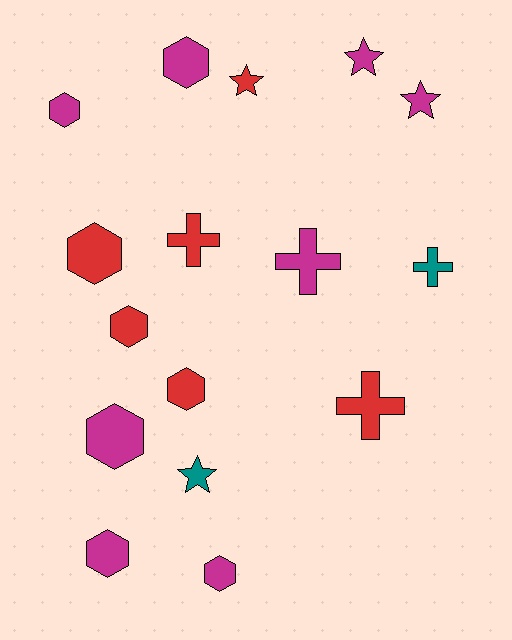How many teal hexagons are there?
There are no teal hexagons.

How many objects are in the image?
There are 16 objects.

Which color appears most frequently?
Magenta, with 8 objects.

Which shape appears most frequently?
Hexagon, with 8 objects.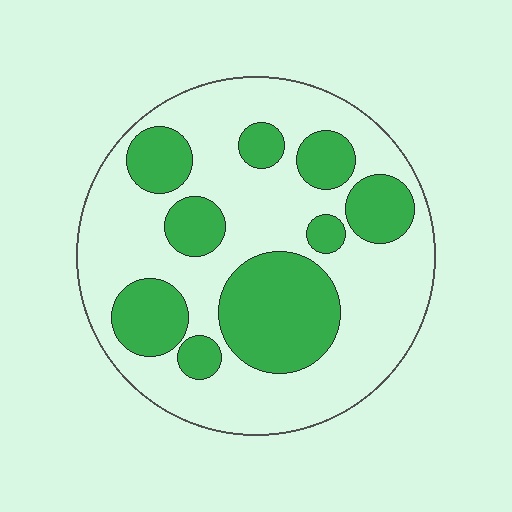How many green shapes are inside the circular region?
9.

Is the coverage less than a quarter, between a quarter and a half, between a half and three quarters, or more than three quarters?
Between a quarter and a half.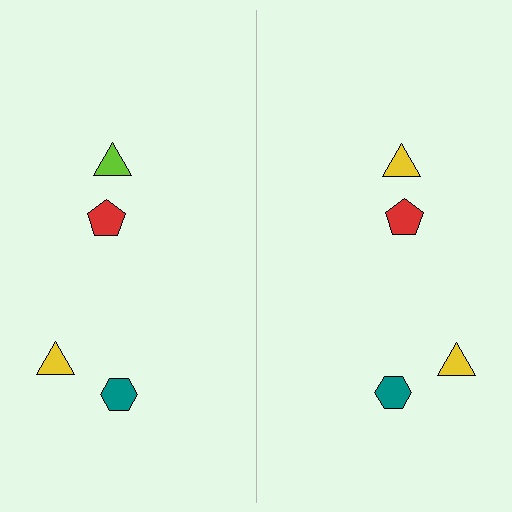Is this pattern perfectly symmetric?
No, the pattern is not perfectly symmetric. The yellow triangle on the right side breaks the symmetry — its mirror counterpart is lime.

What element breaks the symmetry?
The yellow triangle on the right side breaks the symmetry — its mirror counterpart is lime.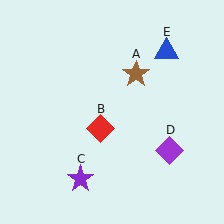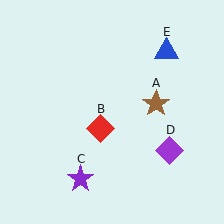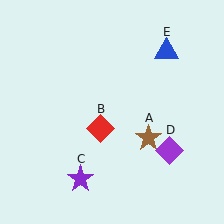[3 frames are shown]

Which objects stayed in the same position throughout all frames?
Red diamond (object B) and purple star (object C) and purple diamond (object D) and blue triangle (object E) remained stationary.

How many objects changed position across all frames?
1 object changed position: brown star (object A).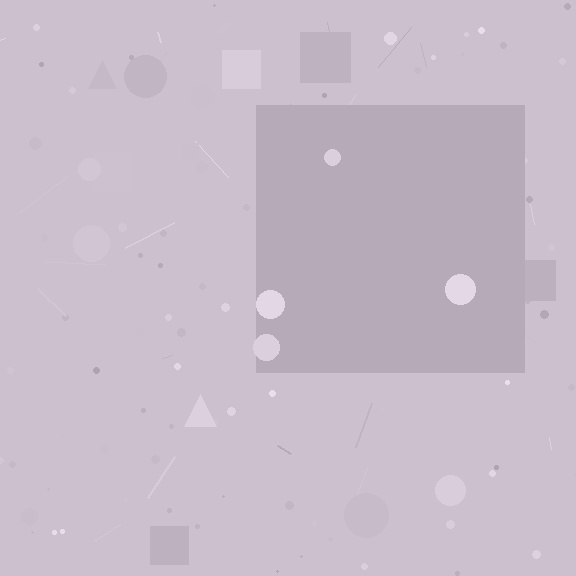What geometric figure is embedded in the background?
A square is embedded in the background.